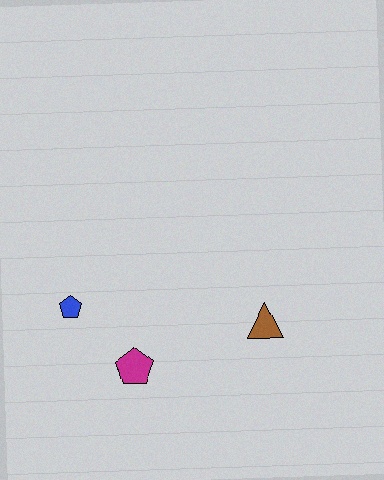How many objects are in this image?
There are 3 objects.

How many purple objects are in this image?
There are no purple objects.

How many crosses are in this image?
There are no crosses.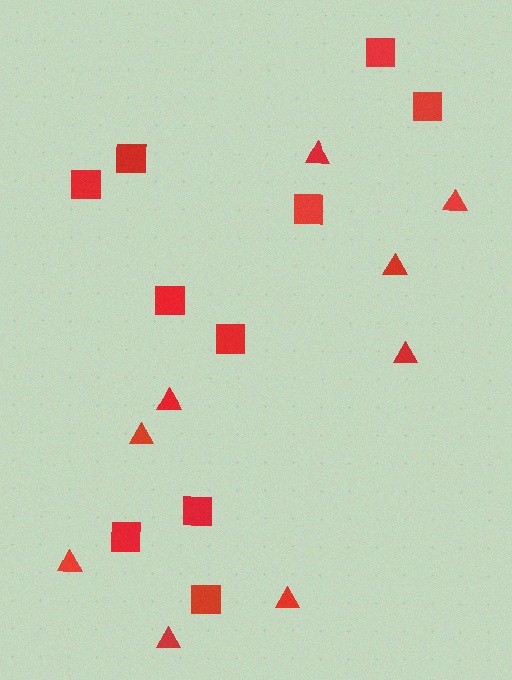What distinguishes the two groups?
There are 2 groups: one group of squares (10) and one group of triangles (9).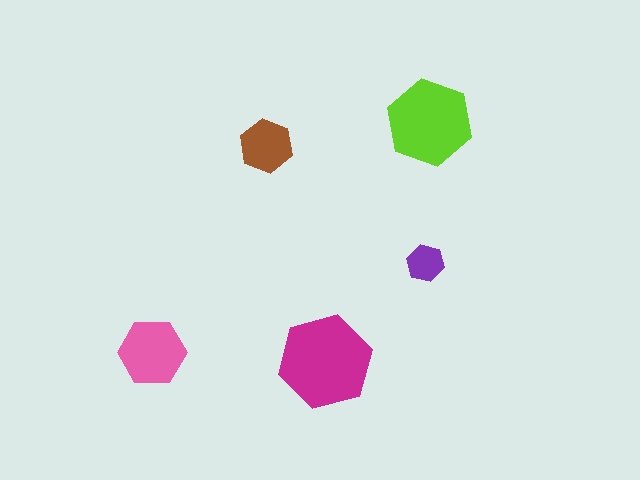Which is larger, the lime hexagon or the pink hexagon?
The lime one.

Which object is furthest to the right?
The lime hexagon is rightmost.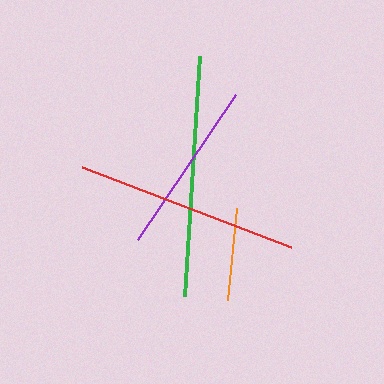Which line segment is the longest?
The green line is the longest at approximately 241 pixels.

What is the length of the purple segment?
The purple segment is approximately 175 pixels long.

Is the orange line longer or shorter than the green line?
The green line is longer than the orange line.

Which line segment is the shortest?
The orange line is the shortest at approximately 92 pixels.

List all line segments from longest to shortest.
From longest to shortest: green, red, purple, orange.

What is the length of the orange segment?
The orange segment is approximately 92 pixels long.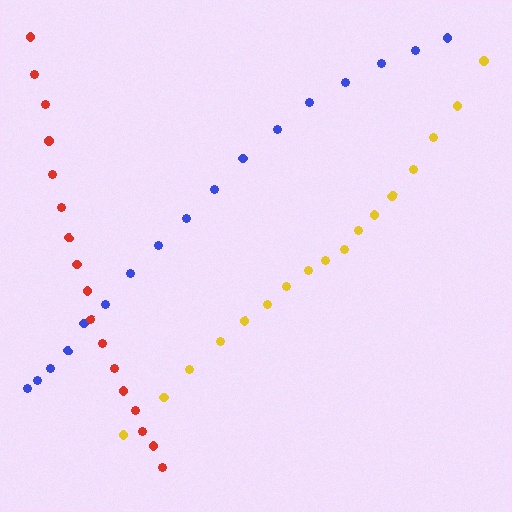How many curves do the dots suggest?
There are 3 distinct paths.